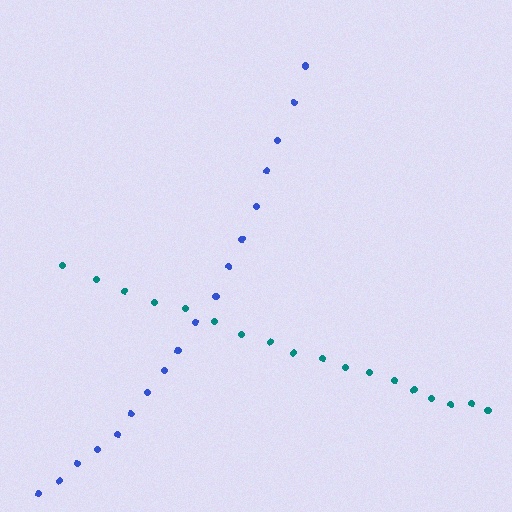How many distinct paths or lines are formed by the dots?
There are 2 distinct paths.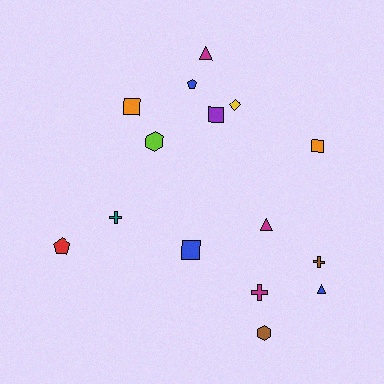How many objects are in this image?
There are 15 objects.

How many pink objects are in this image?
There are no pink objects.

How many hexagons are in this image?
There are 2 hexagons.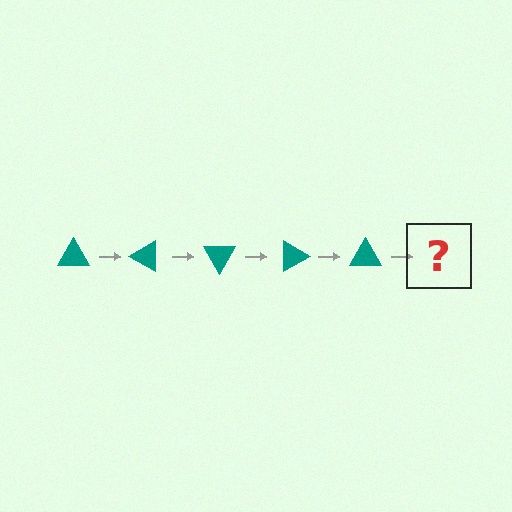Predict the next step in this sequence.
The next step is a teal triangle rotated 150 degrees.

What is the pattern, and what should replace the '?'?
The pattern is that the triangle rotates 30 degrees each step. The '?' should be a teal triangle rotated 150 degrees.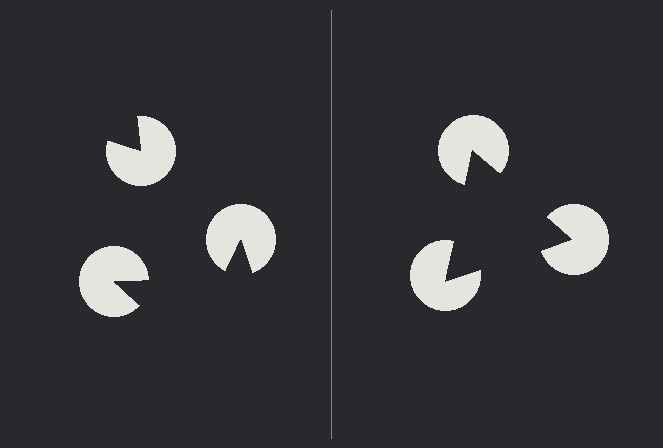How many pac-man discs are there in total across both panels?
6 — 3 on each side.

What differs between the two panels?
The pac-man discs are positioned identically on both sides; only the wedge orientations differ. On the right they align to a triangle; on the left they are misaligned.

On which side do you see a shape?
An illusory triangle appears on the right side. On the left side the wedge cuts are rotated, so no coherent shape forms.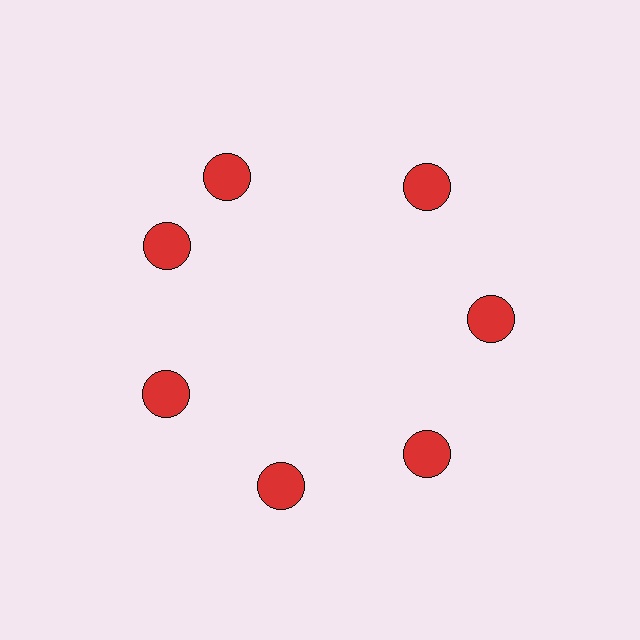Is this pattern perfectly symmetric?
No. The 7 red circles are arranged in a ring, but one element near the 12 o'clock position is rotated out of alignment along the ring, breaking the 7-fold rotational symmetry.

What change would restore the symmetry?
The symmetry would be restored by rotating it back into even spacing with its neighbors so that all 7 circles sit at equal angles and equal distance from the center.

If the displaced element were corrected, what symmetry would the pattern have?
It would have 7-fold rotational symmetry — the pattern would map onto itself every 51 degrees.